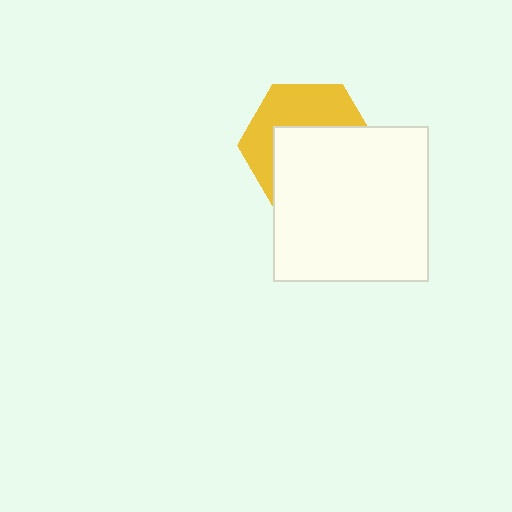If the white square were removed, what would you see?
You would see the complete yellow hexagon.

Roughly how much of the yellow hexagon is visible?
A small part of it is visible (roughly 44%).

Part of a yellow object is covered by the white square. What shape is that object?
It is a hexagon.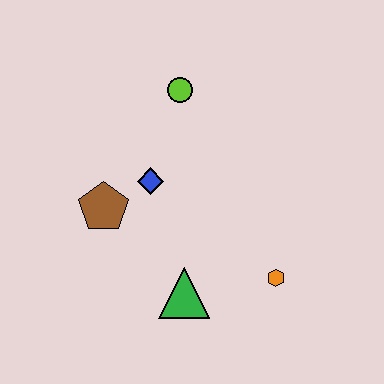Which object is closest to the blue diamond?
The brown pentagon is closest to the blue diamond.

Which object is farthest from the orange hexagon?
The lime circle is farthest from the orange hexagon.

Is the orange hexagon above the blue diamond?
No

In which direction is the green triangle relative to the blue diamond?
The green triangle is below the blue diamond.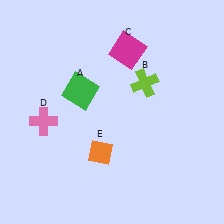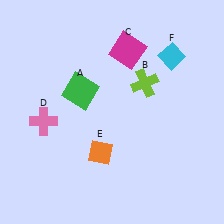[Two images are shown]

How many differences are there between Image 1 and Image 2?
There is 1 difference between the two images.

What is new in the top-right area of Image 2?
A cyan diamond (F) was added in the top-right area of Image 2.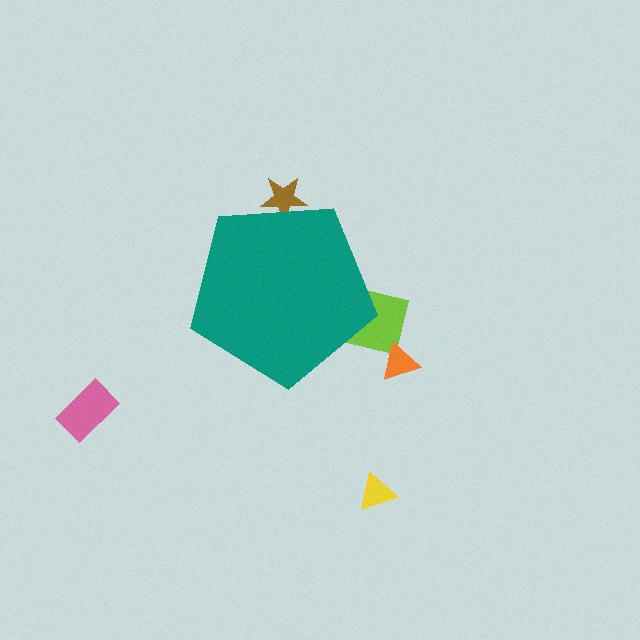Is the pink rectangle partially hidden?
No, the pink rectangle is fully visible.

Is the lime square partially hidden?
Yes, the lime square is partially hidden behind the teal pentagon.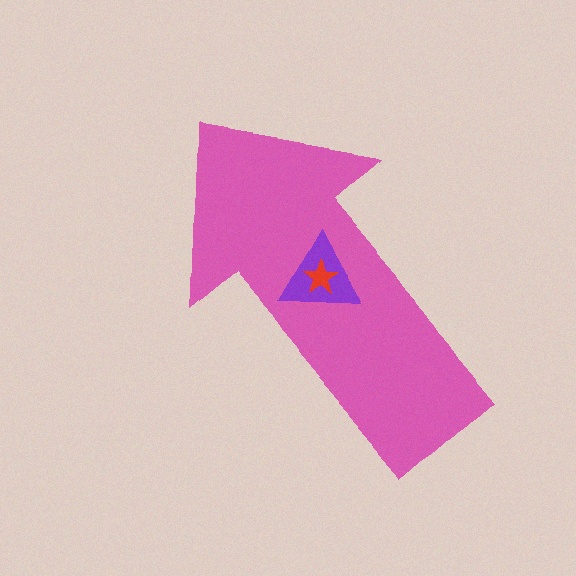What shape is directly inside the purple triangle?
The red star.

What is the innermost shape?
The red star.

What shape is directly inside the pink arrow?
The purple triangle.